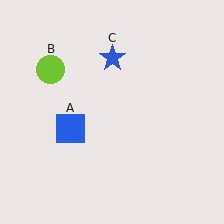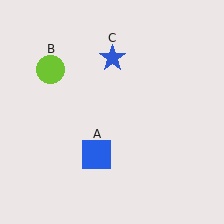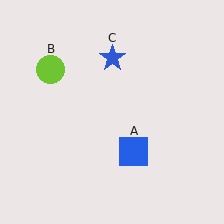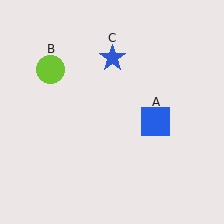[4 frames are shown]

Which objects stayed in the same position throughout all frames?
Lime circle (object B) and blue star (object C) remained stationary.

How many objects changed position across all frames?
1 object changed position: blue square (object A).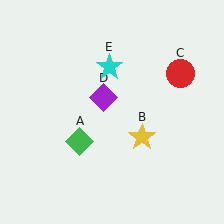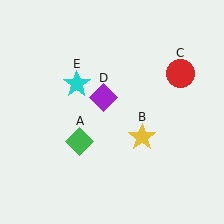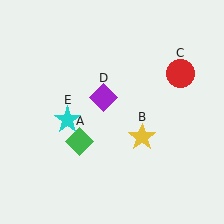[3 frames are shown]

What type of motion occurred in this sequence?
The cyan star (object E) rotated counterclockwise around the center of the scene.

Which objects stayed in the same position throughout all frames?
Green diamond (object A) and yellow star (object B) and red circle (object C) and purple diamond (object D) remained stationary.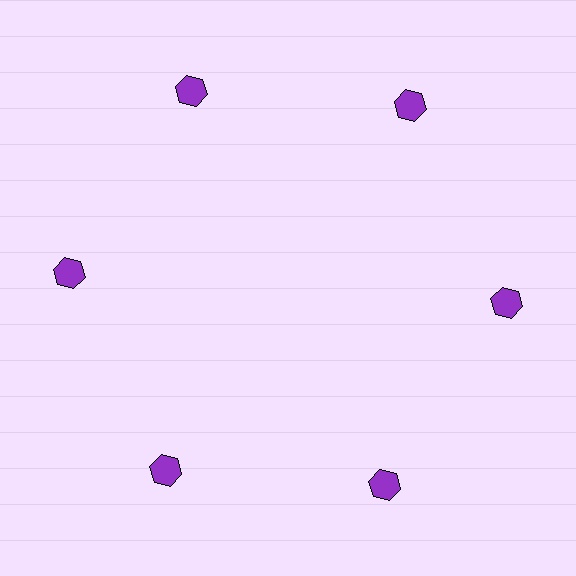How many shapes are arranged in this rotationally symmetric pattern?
There are 6 shapes, arranged in 6 groups of 1.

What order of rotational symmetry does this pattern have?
This pattern has 6-fold rotational symmetry.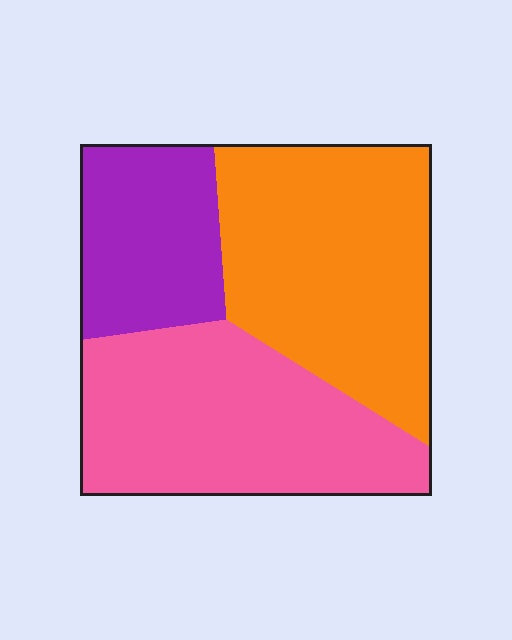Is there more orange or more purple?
Orange.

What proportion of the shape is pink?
Pink takes up between a quarter and a half of the shape.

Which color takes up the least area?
Purple, at roughly 20%.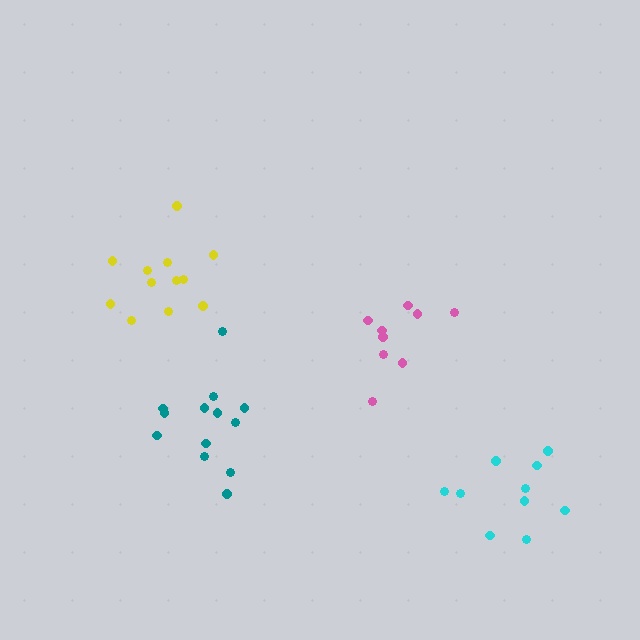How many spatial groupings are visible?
There are 4 spatial groupings.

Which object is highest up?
The yellow cluster is topmost.